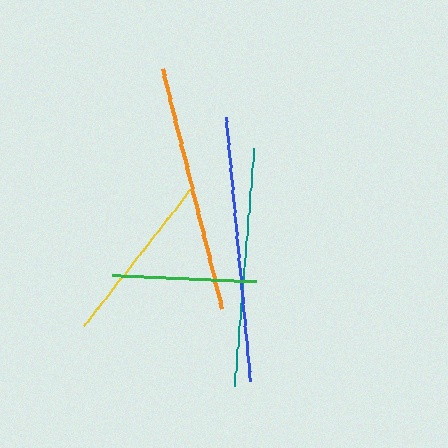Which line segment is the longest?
The blue line is the longest at approximately 265 pixels.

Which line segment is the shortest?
The green line is the shortest at approximately 145 pixels.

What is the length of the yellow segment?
The yellow segment is approximately 175 pixels long.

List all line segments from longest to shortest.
From longest to shortest: blue, orange, teal, yellow, green.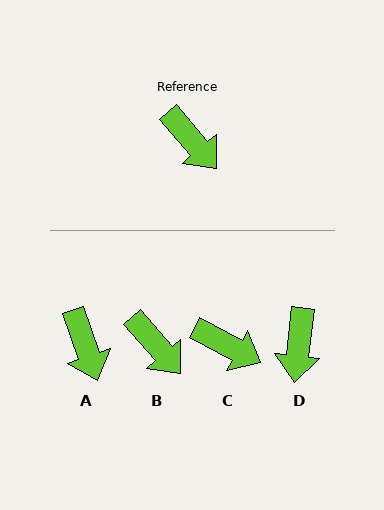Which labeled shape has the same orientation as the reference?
B.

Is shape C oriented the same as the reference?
No, it is off by about 21 degrees.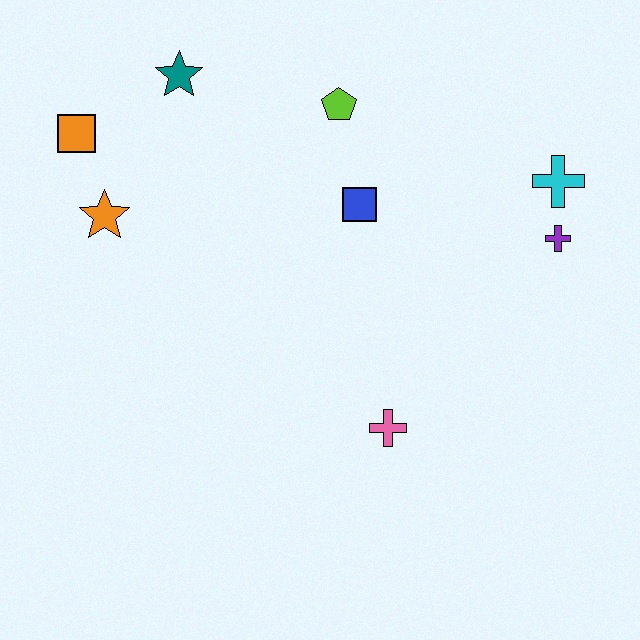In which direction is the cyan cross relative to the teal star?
The cyan cross is to the right of the teal star.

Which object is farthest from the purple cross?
The orange square is farthest from the purple cross.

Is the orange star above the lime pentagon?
No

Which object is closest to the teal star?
The orange square is closest to the teal star.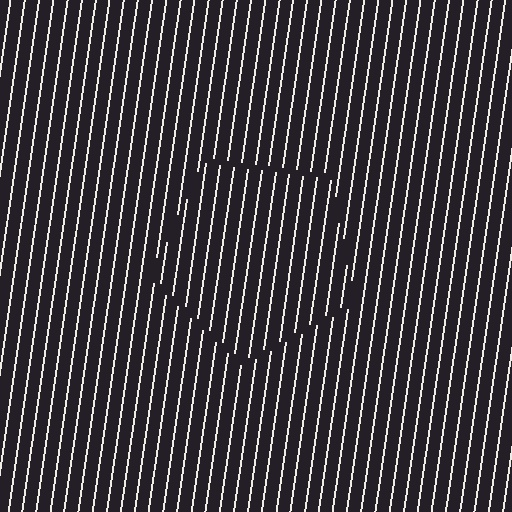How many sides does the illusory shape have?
5 sides — the line-ends trace a pentagon.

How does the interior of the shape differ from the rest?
The interior of the shape contains the same grating, shifted by half a period — the contour is defined by the phase discontinuity where line-ends from the inner and outer gratings abut.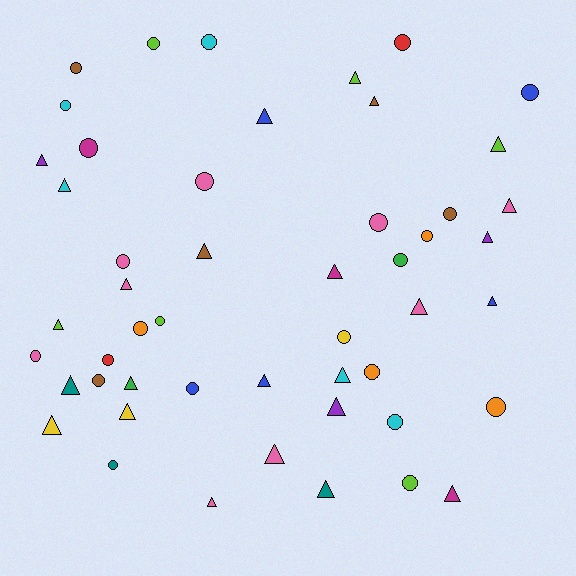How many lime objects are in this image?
There are 6 lime objects.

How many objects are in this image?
There are 50 objects.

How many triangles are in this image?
There are 25 triangles.